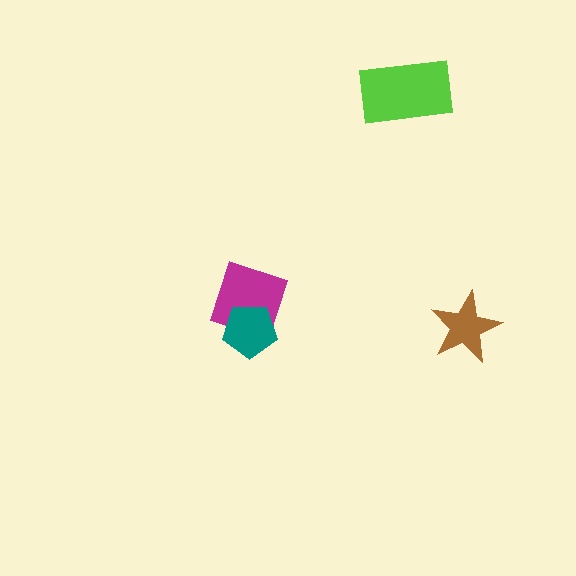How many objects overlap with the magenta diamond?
1 object overlaps with the magenta diamond.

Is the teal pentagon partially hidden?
No, no other shape covers it.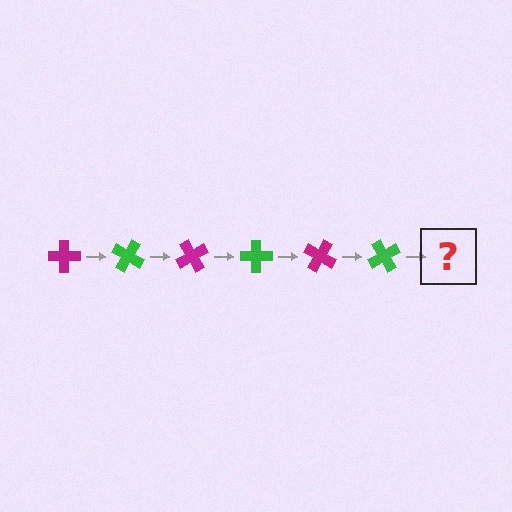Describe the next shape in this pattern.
It should be a magenta cross, rotated 180 degrees from the start.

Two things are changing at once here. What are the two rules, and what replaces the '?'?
The two rules are that it rotates 30 degrees each step and the color cycles through magenta and green. The '?' should be a magenta cross, rotated 180 degrees from the start.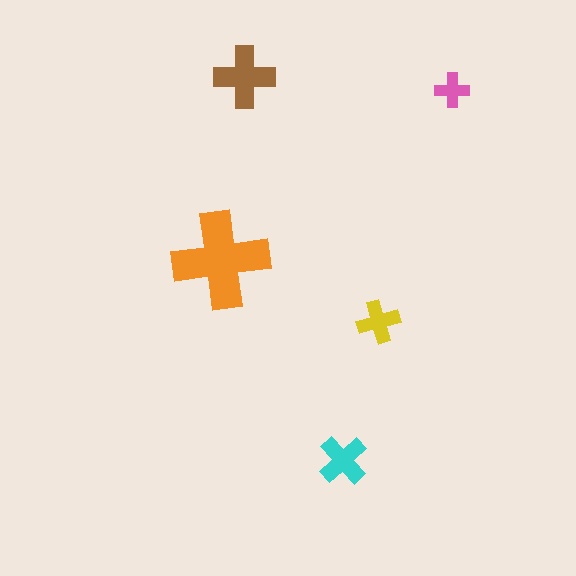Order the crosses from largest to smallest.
the orange one, the brown one, the cyan one, the yellow one, the pink one.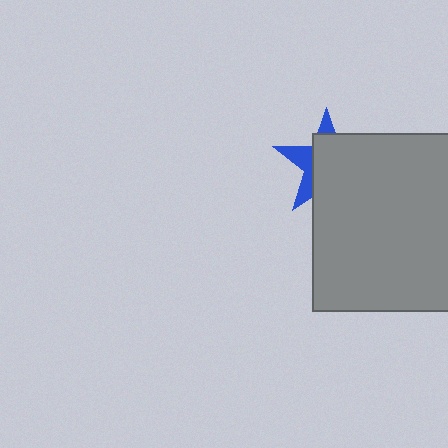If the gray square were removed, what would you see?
You would see the complete blue star.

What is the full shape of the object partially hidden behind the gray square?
The partially hidden object is a blue star.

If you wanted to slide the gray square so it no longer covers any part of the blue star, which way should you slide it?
Slide it toward the lower-right — that is the most direct way to separate the two shapes.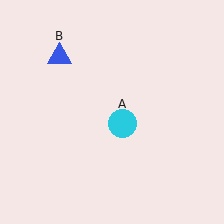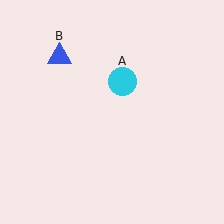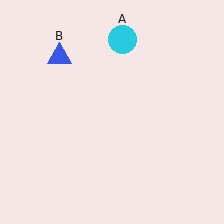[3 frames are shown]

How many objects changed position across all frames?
1 object changed position: cyan circle (object A).